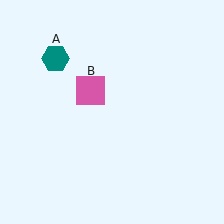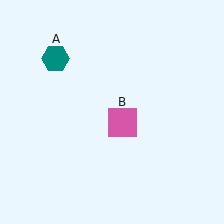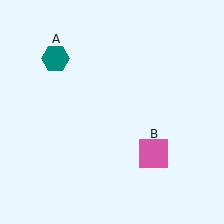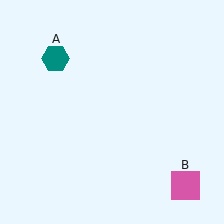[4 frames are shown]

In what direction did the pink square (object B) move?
The pink square (object B) moved down and to the right.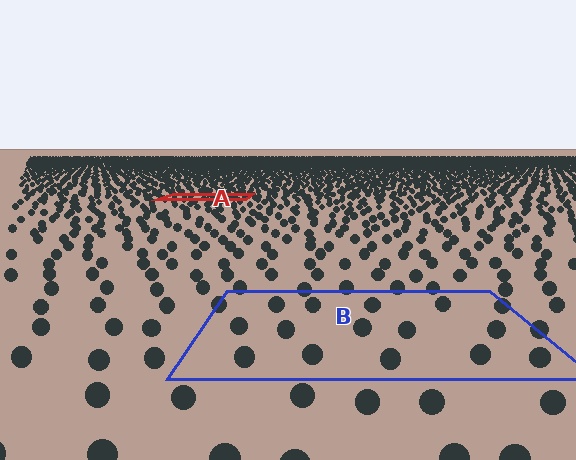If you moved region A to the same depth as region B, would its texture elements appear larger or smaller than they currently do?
They would appear larger. At a closer depth, the same texture elements are projected at a bigger on-screen size.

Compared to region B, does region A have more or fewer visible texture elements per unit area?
Region A has more texture elements per unit area — they are packed more densely because it is farther away.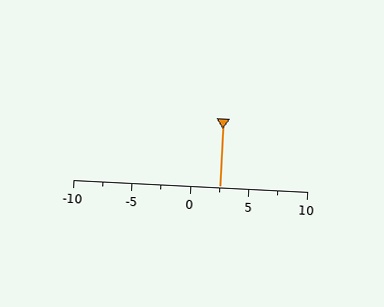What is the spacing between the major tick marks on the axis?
The major ticks are spaced 5 apart.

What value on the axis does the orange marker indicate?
The marker indicates approximately 2.5.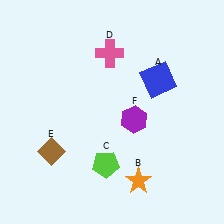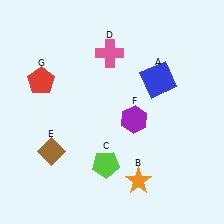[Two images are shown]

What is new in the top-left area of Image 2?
A red pentagon (G) was added in the top-left area of Image 2.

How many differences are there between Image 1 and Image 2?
There is 1 difference between the two images.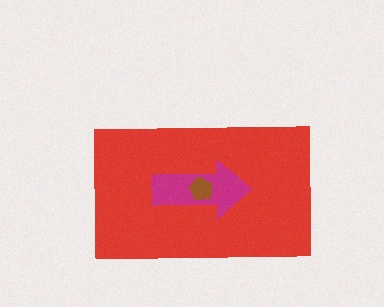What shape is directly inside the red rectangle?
The magenta arrow.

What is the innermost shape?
The brown pentagon.